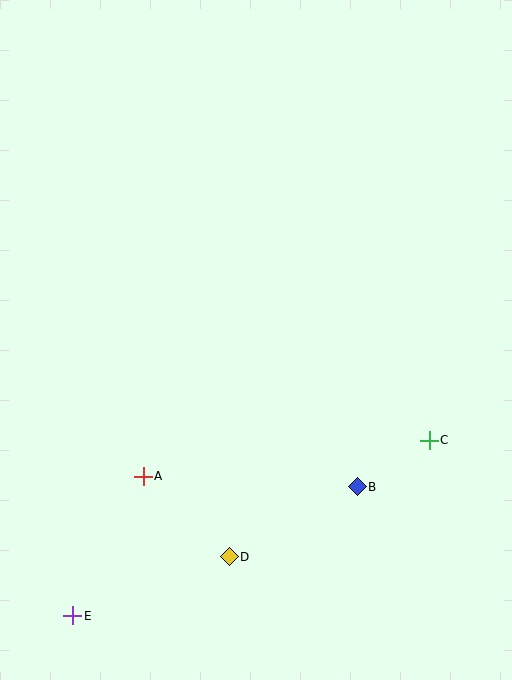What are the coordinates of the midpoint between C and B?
The midpoint between C and B is at (393, 464).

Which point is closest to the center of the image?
Point A at (143, 476) is closest to the center.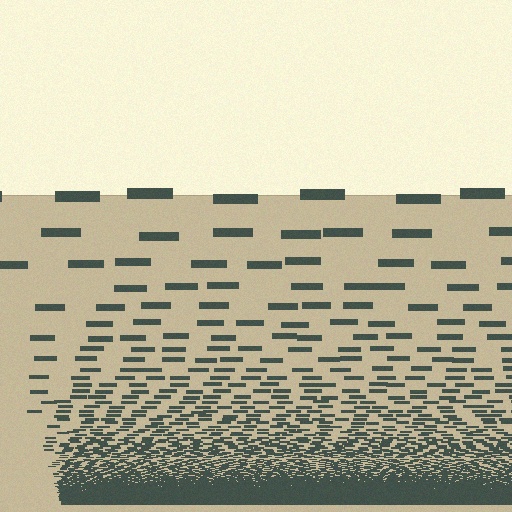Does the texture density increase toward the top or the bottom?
Density increases toward the bottom.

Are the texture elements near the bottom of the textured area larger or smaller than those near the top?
Smaller. The gradient is inverted — elements near the bottom are smaller and denser.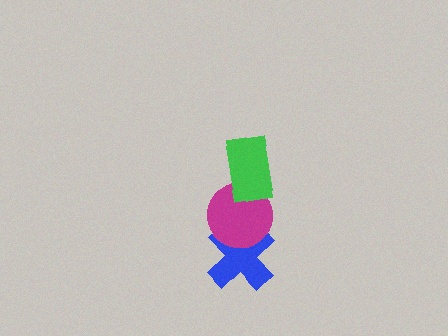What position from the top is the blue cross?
The blue cross is 3rd from the top.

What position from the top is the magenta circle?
The magenta circle is 2nd from the top.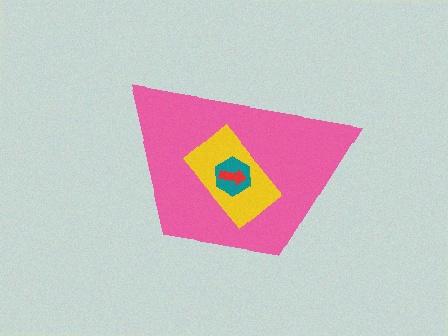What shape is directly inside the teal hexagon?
The red arrow.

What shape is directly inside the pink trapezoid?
The yellow rectangle.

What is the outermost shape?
The pink trapezoid.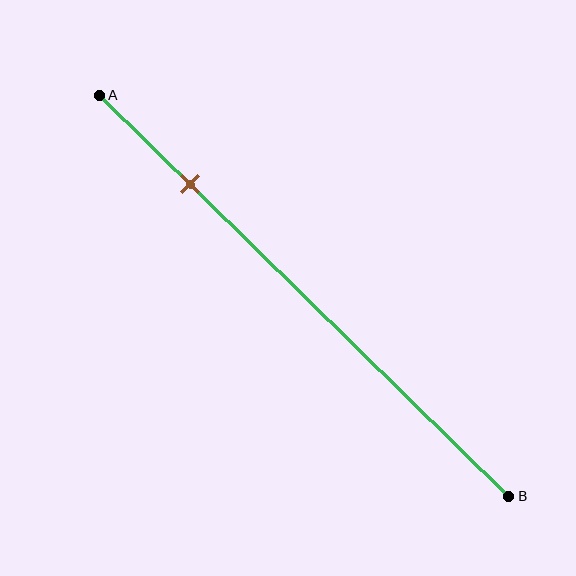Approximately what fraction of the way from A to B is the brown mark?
The brown mark is approximately 20% of the way from A to B.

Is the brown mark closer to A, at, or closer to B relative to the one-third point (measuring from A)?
The brown mark is closer to point A than the one-third point of segment AB.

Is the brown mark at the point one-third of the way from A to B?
No, the mark is at about 20% from A, not at the 33% one-third point.